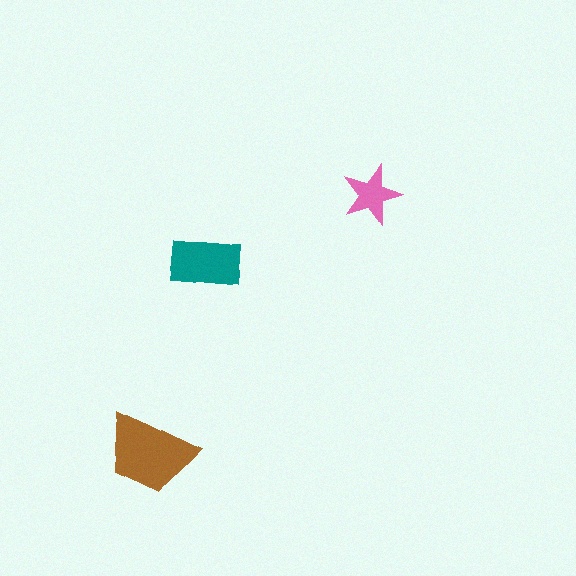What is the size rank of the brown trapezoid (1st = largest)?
1st.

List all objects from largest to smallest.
The brown trapezoid, the teal rectangle, the pink star.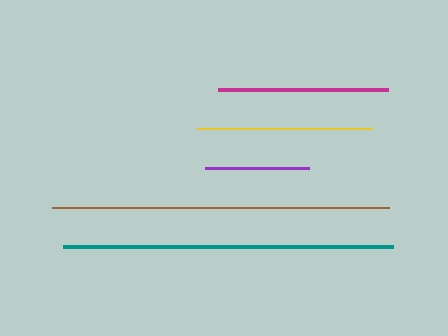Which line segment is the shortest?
The purple line is the shortest at approximately 104 pixels.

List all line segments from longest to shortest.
From longest to shortest: brown, teal, yellow, magenta, purple.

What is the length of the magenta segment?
The magenta segment is approximately 169 pixels long.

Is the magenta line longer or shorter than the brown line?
The brown line is longer than the magenta line.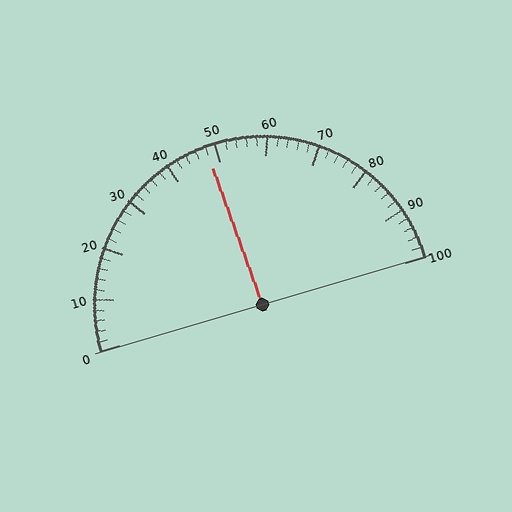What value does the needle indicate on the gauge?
The needle indicates approximately 48.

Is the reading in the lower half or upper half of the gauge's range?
The reading is in the lower half of the range (0 to 100).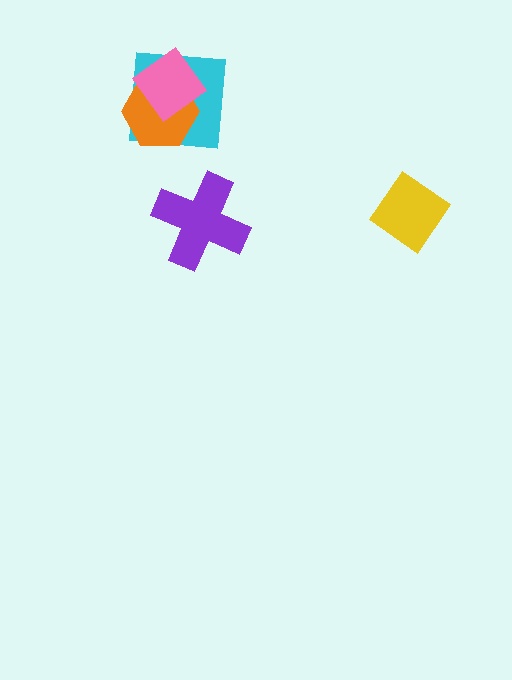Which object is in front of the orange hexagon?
The pink diamond is in front of the orange hexagon.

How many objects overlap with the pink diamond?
2 objects overlap with the pink diamond.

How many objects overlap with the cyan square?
2 objects overlap with the cyan square.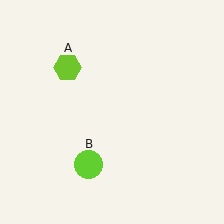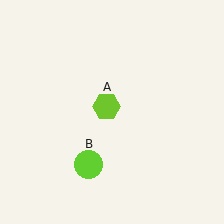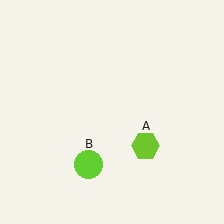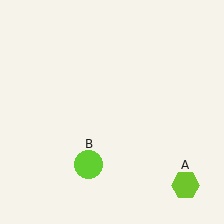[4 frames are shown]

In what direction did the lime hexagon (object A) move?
The lime hexagon (object A) moved down and to the right.